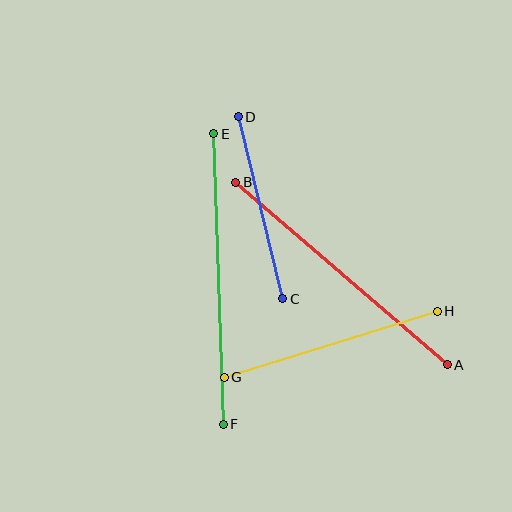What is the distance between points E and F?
The distance is approximately 290 pixels.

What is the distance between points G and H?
The distance is approximately 223 pixels.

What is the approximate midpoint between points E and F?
The midpoint is at approximately (219, 279) pixels.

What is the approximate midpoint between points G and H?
The midpoint is at approximately (331, 344) pixels.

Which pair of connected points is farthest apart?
Points E and F are farthest apart.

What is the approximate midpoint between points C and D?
The midpoint is at approximately (260, 208) pixels.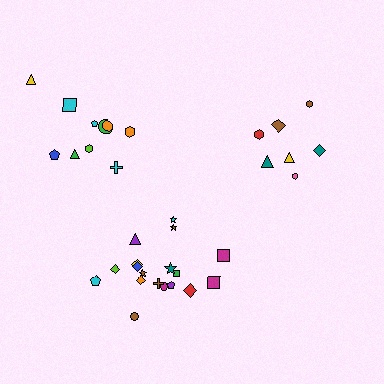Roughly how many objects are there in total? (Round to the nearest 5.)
Roughly 35 objects in total.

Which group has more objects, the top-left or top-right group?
The top-left group.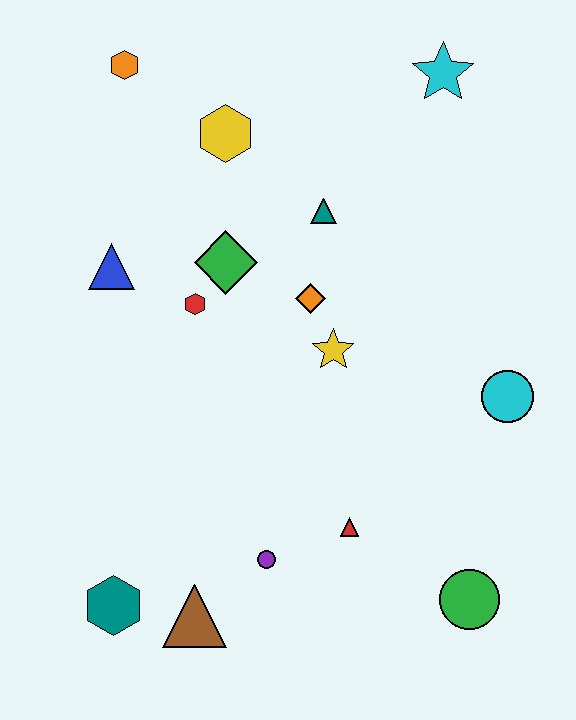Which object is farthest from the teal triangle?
The teal hexagon is farthest from the teal triangle.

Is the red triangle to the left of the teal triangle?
No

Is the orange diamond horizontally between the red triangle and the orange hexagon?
Yes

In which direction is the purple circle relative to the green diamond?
The purple circle is below the green diamond.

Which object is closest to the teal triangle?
The orange diamond is closest to the teal triangle.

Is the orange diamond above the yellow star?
Yes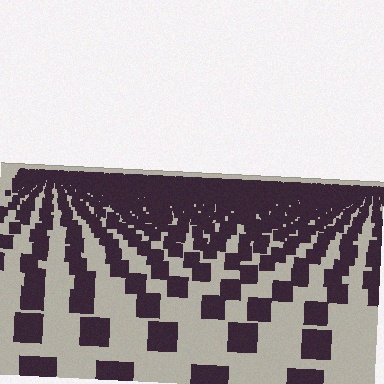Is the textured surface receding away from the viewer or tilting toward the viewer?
The surface is receding away from the viewer. Texture elements get smaller and denser toward the top.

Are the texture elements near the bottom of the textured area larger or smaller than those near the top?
Larger. Near the bottom, elements are closer to the viewer and appear at a bigger on-screen size.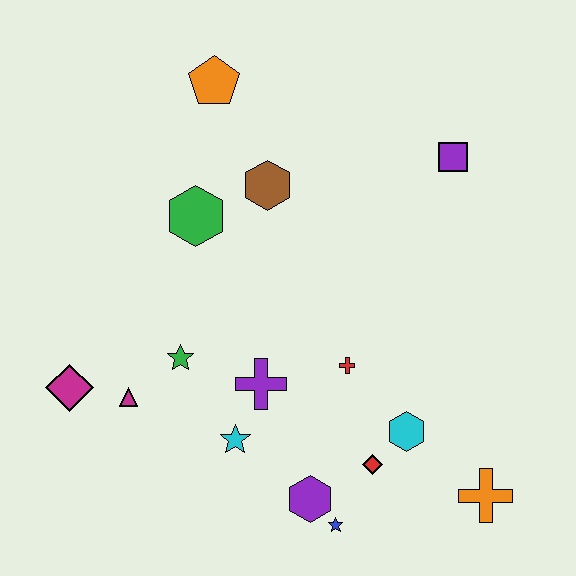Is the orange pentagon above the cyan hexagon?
Yes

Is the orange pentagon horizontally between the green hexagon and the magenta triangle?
No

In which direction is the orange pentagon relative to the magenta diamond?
The orange pentagon is above the magenta diamond.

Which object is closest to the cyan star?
The purple cross is closest to the cyan star.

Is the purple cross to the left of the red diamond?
Yes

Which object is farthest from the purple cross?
The orange pentagon is farthest from the purple cross.